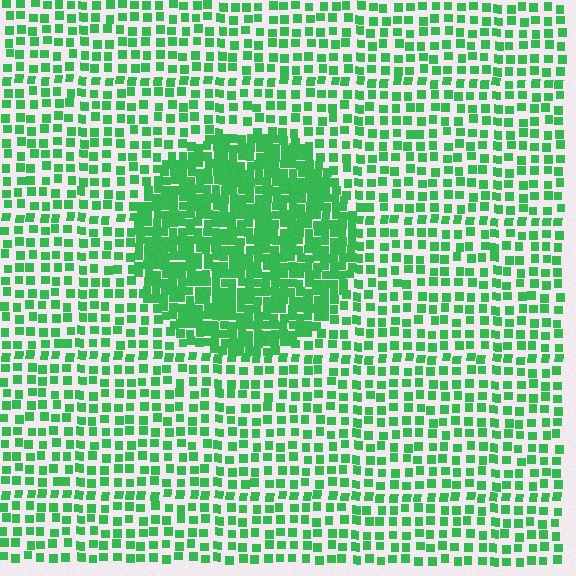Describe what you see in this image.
The image contains small green elements arranged at two different densities. A circle-shaped region is visible where the elements are more densely packed than the surrounding area.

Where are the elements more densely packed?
The elements are more densely packed inside the circle boundary.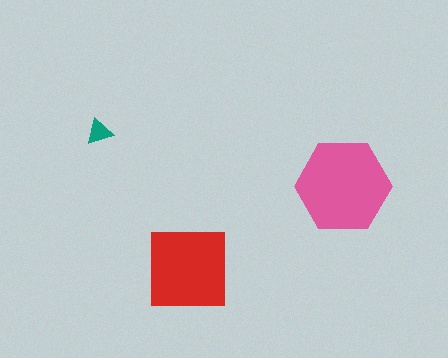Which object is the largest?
The pink hexagon.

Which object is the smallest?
The teal triangle.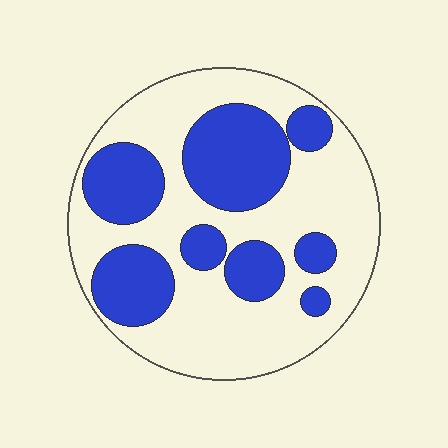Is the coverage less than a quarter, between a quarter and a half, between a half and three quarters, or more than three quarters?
Between a quarter and a half.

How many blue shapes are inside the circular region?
8.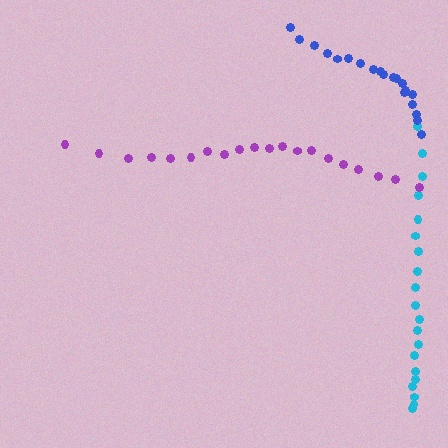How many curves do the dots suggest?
There are 3 distinct paths.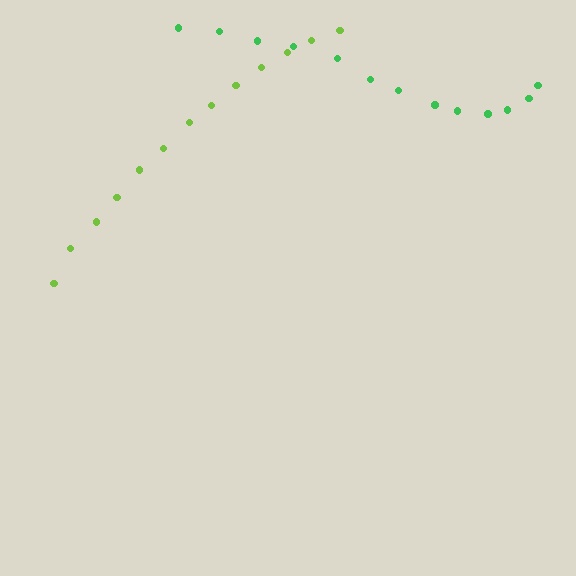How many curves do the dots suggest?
There are 2 distinct paths.